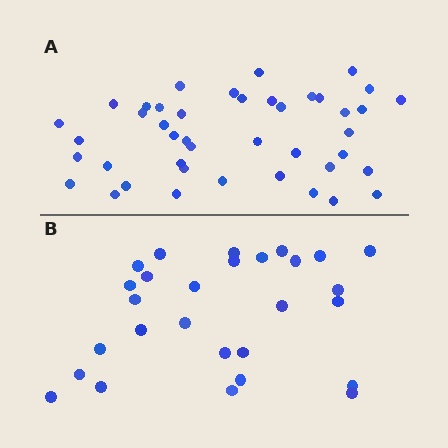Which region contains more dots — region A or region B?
Region A (the top region) has more dots.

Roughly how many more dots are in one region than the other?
Region A has approximately 15 more dots than region B.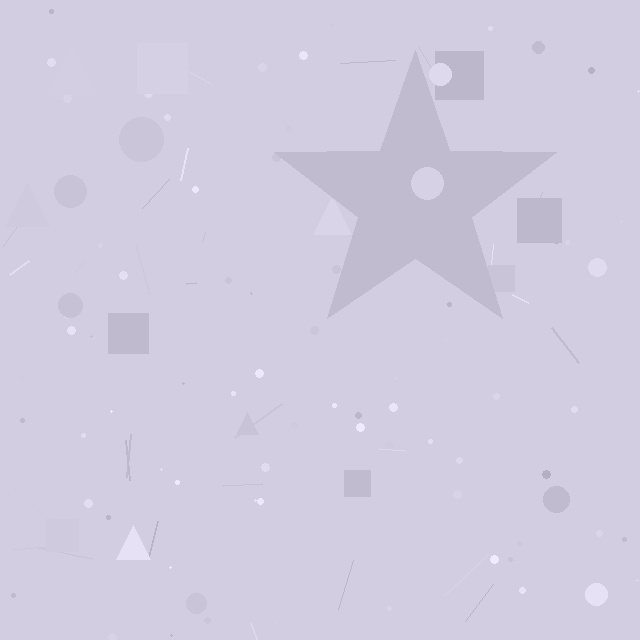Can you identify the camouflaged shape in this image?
The camouflaged shape is a star.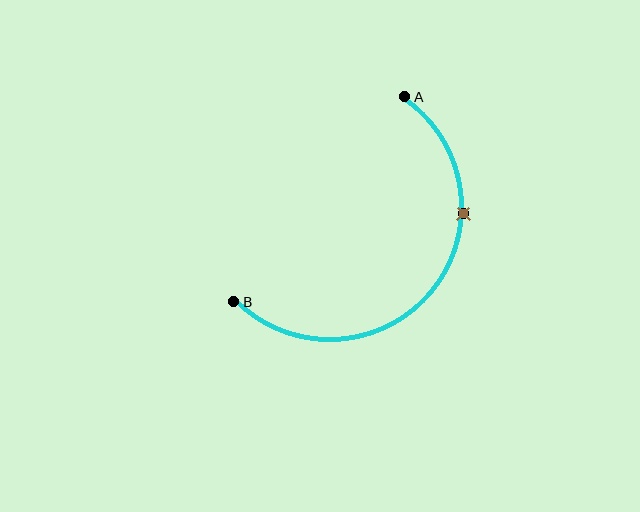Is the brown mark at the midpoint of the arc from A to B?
No. The brown mark lies on the arc but is closer to endpoint A. The arc midpoint would be at the point on the curve equidistant along the arc from both A and B.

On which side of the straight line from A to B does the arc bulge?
The arc bulges below and to the right of the straight line connecting A and B.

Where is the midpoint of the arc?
The arc midpoint is the point on the curve farthest from the straight line joining A and B. It sits below and to the right of that line.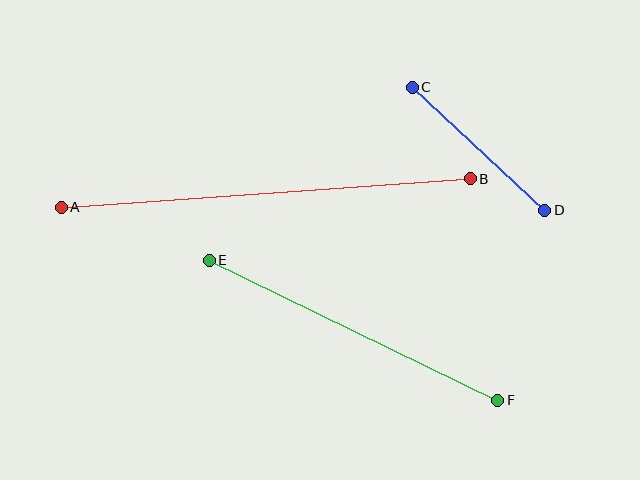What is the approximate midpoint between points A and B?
The midpoint is at approximately (266, 193) pixels.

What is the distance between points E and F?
The distance is approximately 321 pixels.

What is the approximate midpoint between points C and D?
The midpoint is at approximately (479, 149) pixels.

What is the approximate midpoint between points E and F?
The midpoint is at approximately (353, 330) pixels.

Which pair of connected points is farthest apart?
Points A and B are farthest apart.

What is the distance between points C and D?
The distance is approximately 181 pixels.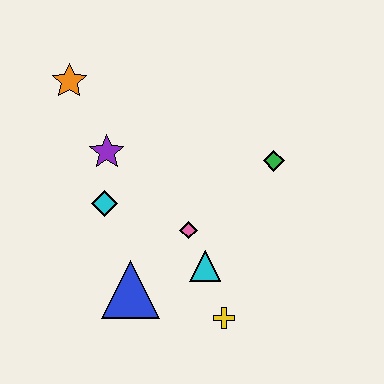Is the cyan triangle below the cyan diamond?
Yes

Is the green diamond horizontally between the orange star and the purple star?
No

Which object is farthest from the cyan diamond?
The green diamond is farthest from the cyan diamond.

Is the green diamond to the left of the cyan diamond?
No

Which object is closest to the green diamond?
The pink diamond is closest to the green diamond.